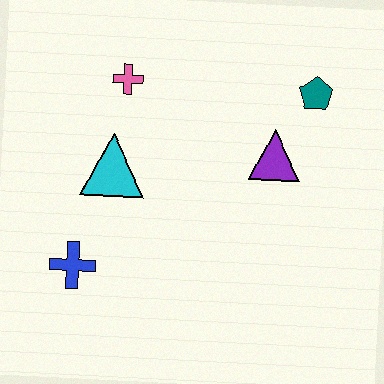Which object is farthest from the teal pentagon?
The blue cross is farthest from the teal pentagon.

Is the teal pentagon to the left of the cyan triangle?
No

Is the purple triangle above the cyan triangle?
Yes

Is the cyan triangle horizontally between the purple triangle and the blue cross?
Yes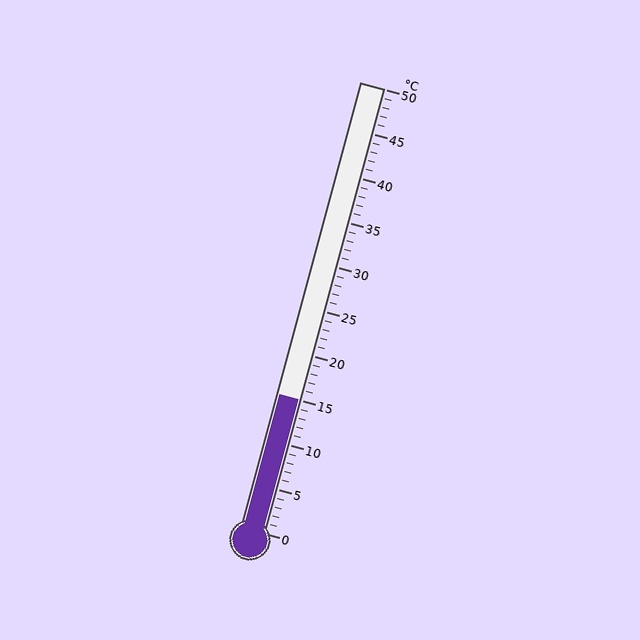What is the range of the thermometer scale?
The thermometer scale ranges from 0°C to 50°C.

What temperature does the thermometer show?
The thermometer shows approximately 15°C.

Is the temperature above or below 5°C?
The temperature is above 5°C.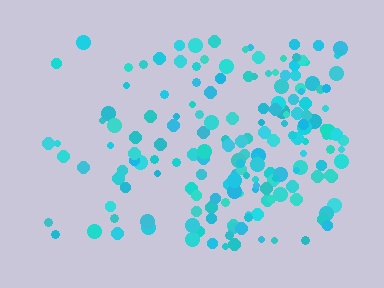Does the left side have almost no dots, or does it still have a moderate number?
Still a moderate number, just noticeably fewer than the right.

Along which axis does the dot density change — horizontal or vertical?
Horizontal.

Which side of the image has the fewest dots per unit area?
The left.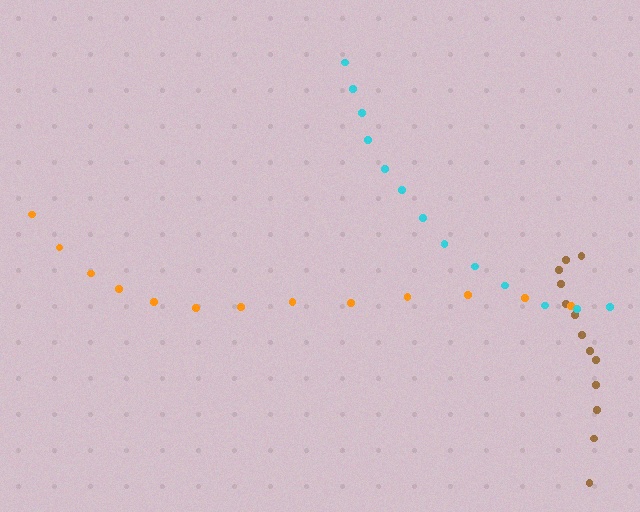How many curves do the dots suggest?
There are 3 distinct paths.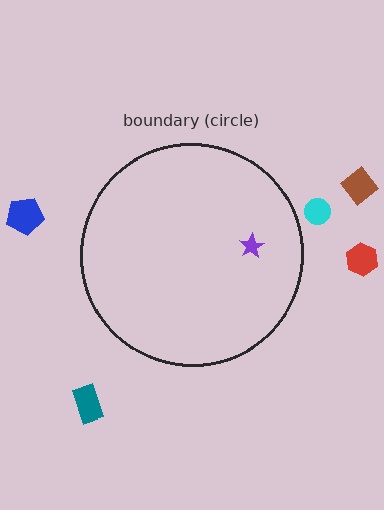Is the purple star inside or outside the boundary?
Inside.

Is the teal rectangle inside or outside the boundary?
Outside.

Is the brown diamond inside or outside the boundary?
Outside.